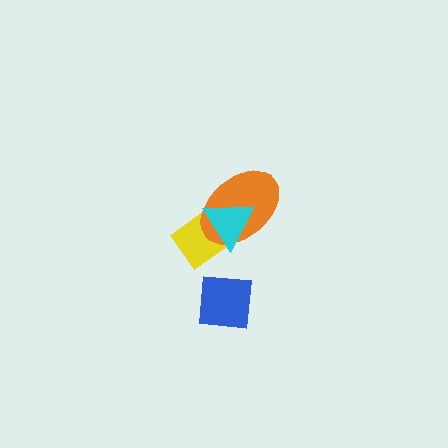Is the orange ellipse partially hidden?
Yes, it is partially covered by another shape.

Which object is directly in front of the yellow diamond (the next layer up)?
The orange ellipse is directly in front of the yellow diamond.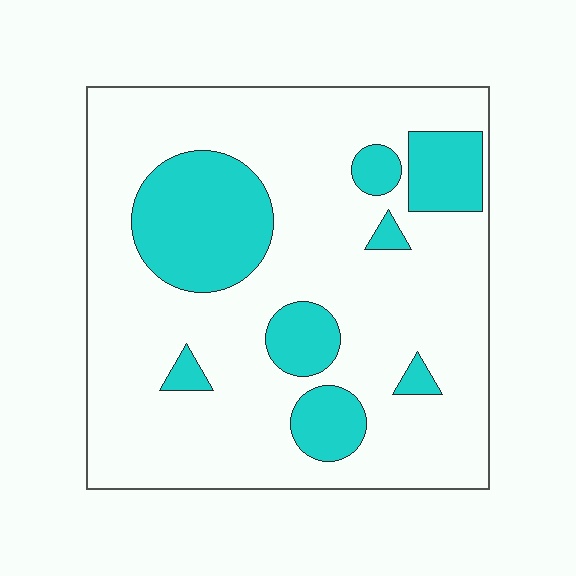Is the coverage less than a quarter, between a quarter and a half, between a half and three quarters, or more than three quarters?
Less than a quarter.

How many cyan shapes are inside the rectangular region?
8.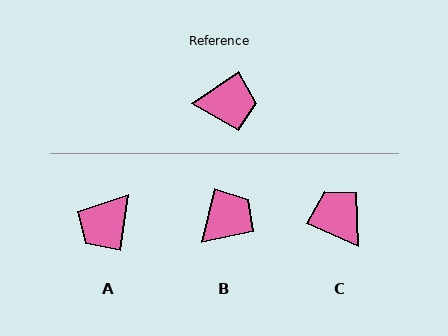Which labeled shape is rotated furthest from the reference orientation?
A, about 132 degrees away.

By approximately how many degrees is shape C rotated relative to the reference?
Approximately 122 degrees counter-clockwise.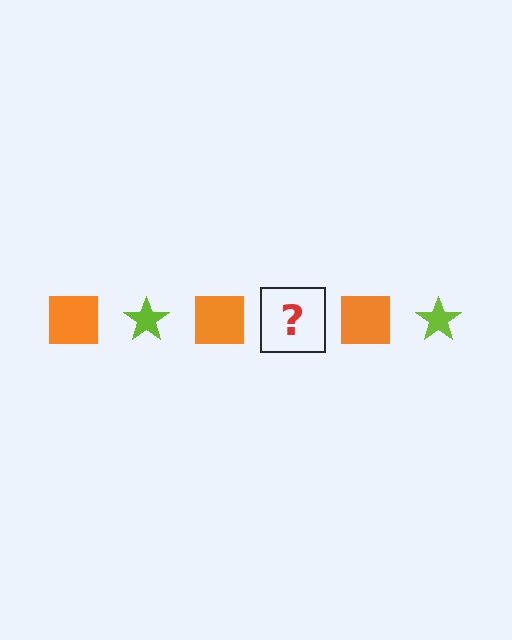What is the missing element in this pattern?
The missing element is a lime star.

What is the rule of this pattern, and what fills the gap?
The rule is that the pattern alternates between orange square and lime star. The gap should be filled with a lime star.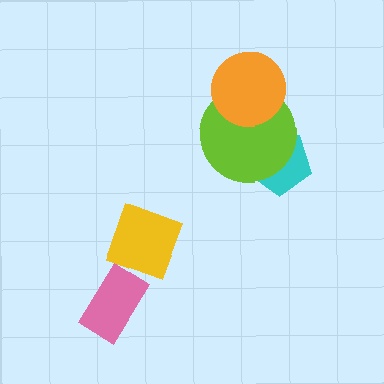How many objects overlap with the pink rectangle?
1 object overlaps with the pink rectangle.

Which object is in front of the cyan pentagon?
The lime circle is in front of the cyan pentagon.